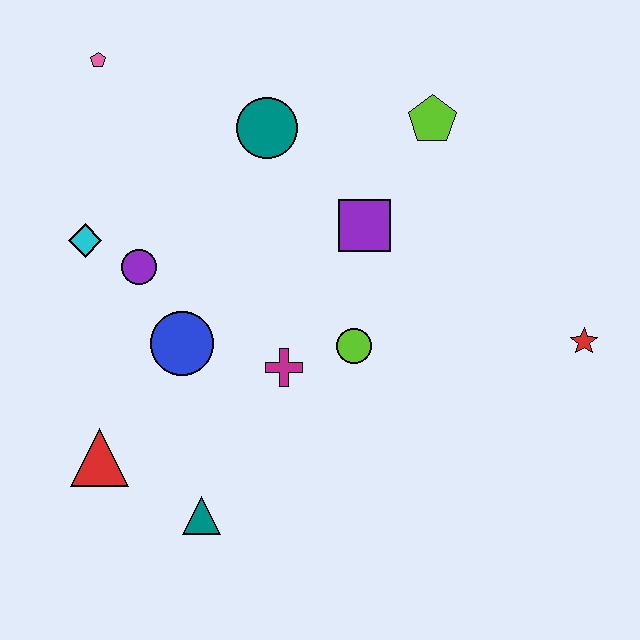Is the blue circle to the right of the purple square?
No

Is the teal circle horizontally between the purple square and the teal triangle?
Yes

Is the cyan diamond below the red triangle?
No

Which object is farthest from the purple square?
The red triangle is farthest from the purple square.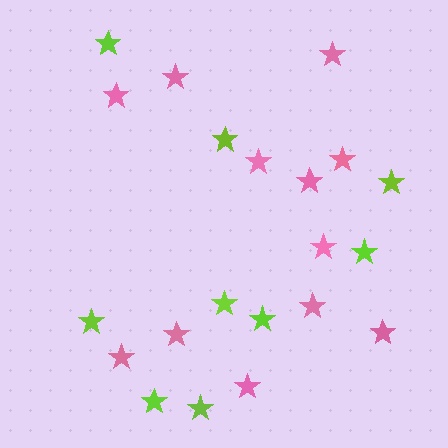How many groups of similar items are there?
There are 2 groups: one group of pink stars (12) and one group of lime stars (9).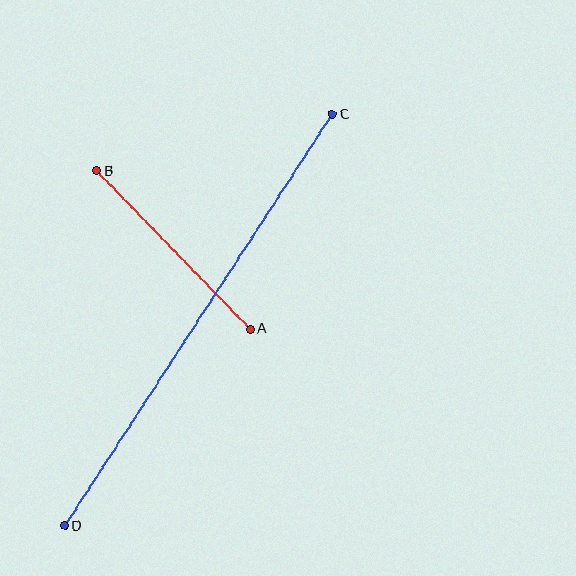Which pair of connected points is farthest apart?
Points C and D are farthest apart.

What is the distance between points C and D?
The distance is approximately 491 pixels.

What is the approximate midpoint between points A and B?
The midpoint is at approximately (174, 250) pixels.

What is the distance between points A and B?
The distance is approximately 220 pixels.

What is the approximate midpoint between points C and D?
The midpoint is at approximately (199, 320) pixels.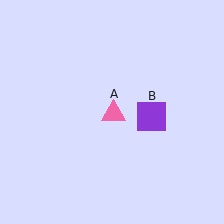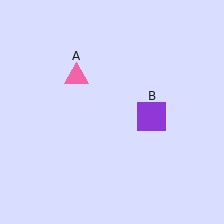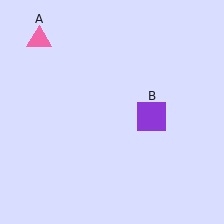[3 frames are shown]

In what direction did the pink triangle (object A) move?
The pink triangle (object A) moved up and to the left.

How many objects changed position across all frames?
1 object changed position: pink triangle (object A).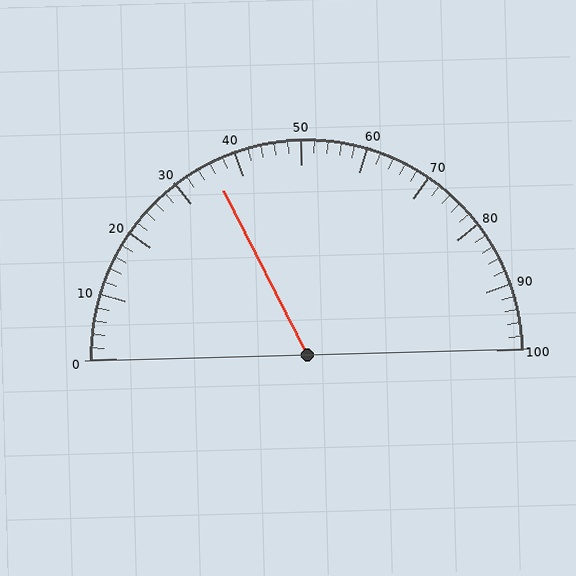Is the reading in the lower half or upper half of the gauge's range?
The reading is in the lower half of the range (0 to 100).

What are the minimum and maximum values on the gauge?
The gauge ranges from 0 to 100.